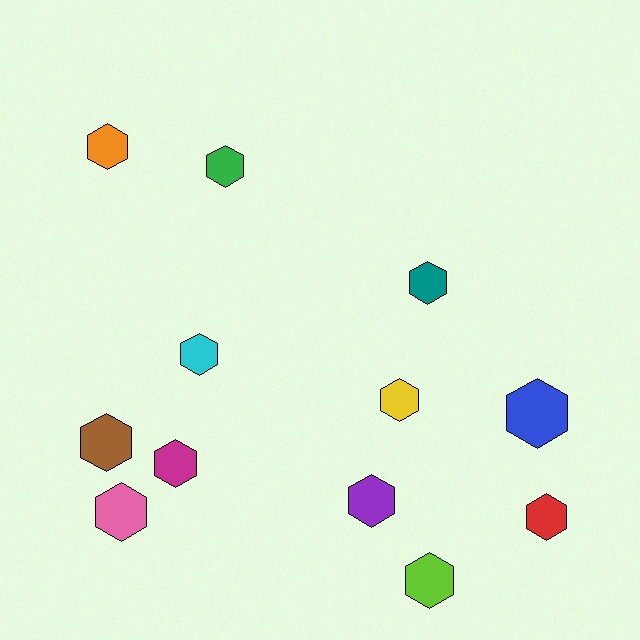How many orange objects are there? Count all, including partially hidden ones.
There is 1 orange object.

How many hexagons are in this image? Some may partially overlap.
There are 12 hexagons.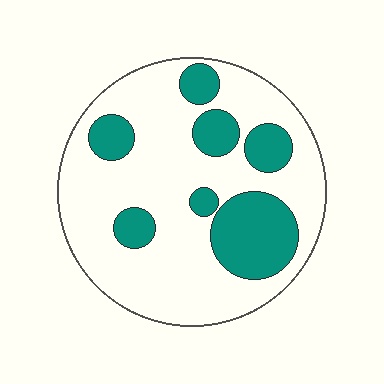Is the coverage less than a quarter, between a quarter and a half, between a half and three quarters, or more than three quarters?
Between a quarter and a half.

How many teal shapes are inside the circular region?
7.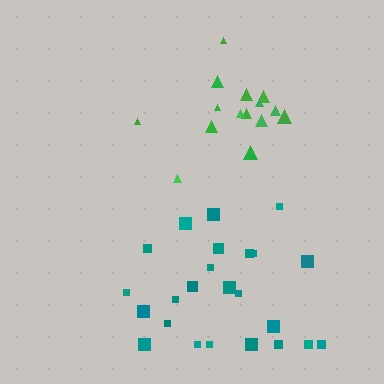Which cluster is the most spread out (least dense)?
Teal.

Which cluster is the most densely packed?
Green.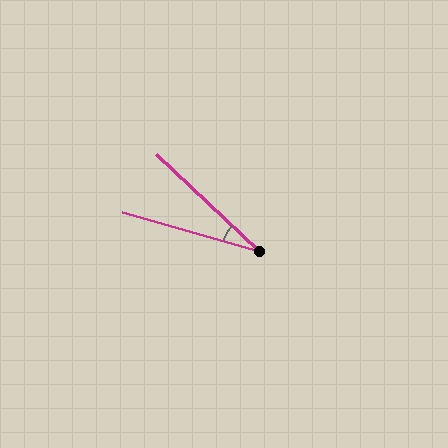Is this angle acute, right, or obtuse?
It is acute.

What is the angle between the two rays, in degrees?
Approximately 27 degrees.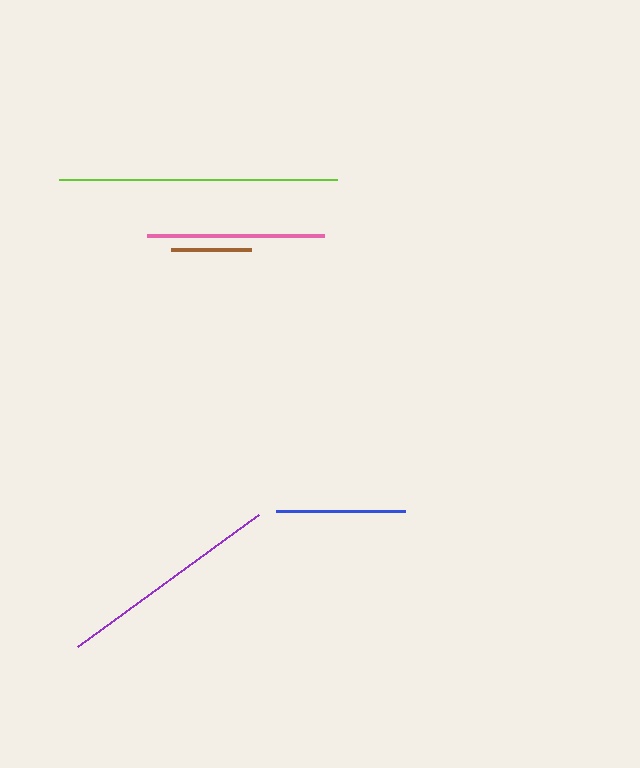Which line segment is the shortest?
The brown line is the shortest at approximately 81 pixels.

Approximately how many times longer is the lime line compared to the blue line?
The lime line is approximately 2.1 times the length of the blue line.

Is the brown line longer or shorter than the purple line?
The purple line is longer than the brown line.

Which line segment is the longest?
The lime line is the longest at approximately 278 pixels.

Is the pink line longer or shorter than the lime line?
The lime line is longer than the pink line.